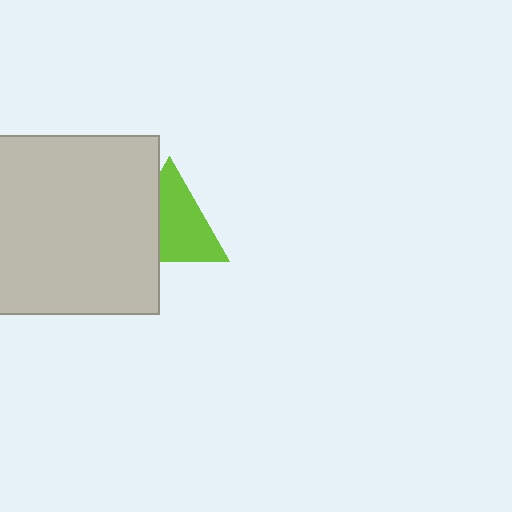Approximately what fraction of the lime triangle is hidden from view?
Roughly 35% of the lime triangle is hidden behind the light gray square.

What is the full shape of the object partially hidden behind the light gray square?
The partially hidden object is a lime triangle.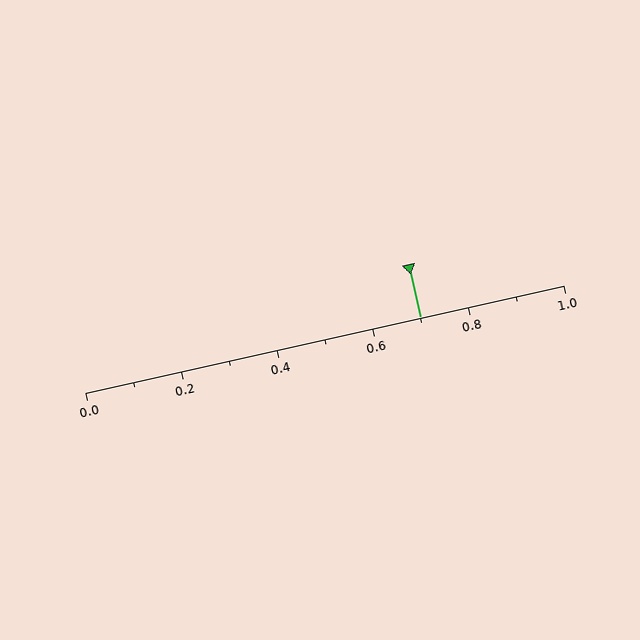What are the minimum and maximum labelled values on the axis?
The axis runs from 0.0 to 1.0.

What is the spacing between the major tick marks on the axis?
The major ticks are spaced 0.2 apart.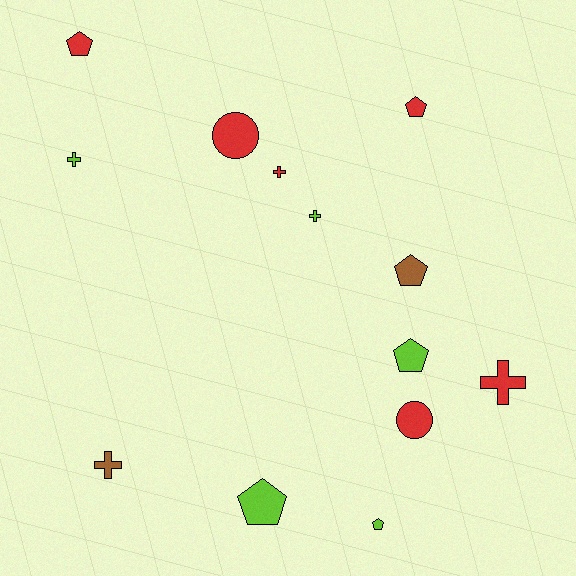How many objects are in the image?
There are 13 objects.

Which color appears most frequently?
Red, with 6 objects.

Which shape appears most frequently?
Pentagon, with 6 objects.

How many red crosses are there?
There are 2 red crosses.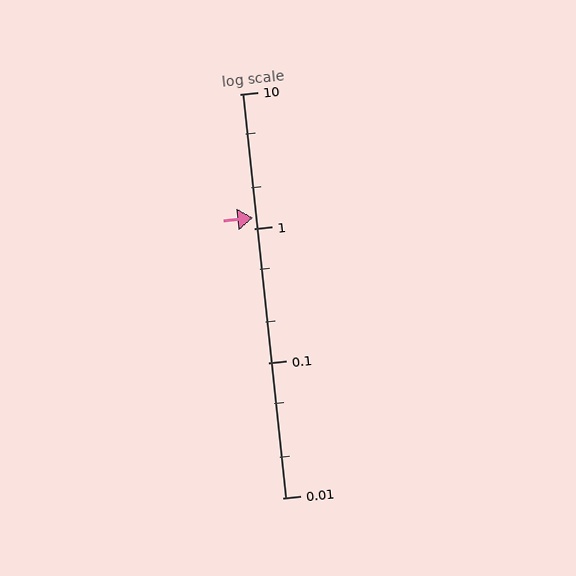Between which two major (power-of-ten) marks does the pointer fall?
The pointer is between 1 and 10.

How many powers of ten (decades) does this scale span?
The scale spans 3 decades, from 0.01 to 10.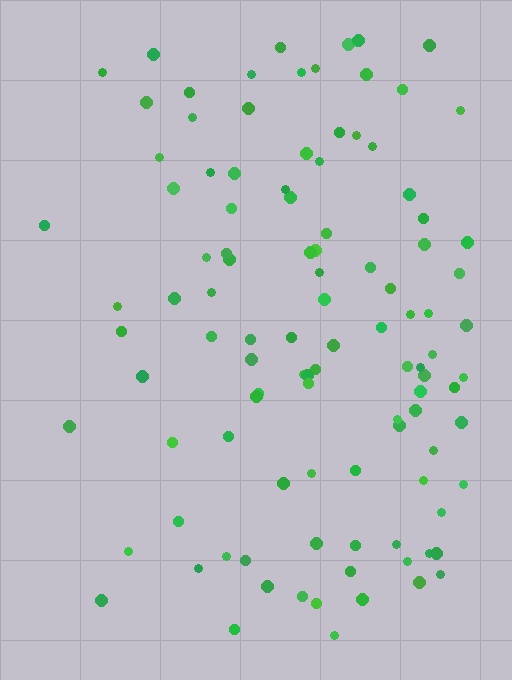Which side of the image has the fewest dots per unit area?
The left.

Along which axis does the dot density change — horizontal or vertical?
Horizontal.